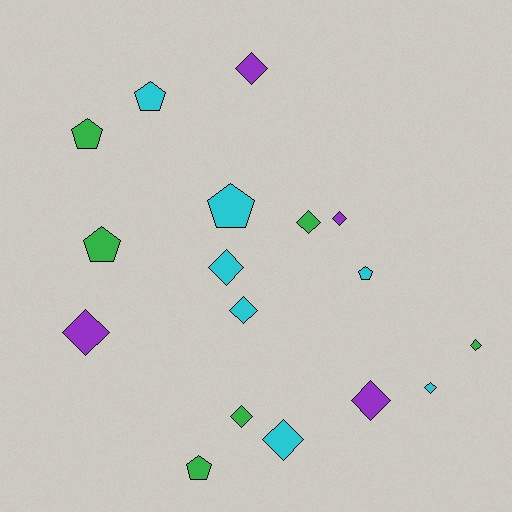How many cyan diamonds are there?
There are 4 cyan diamonds.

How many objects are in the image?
There are 17 objects.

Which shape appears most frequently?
Diamond, with 11 objects.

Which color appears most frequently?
Cyan, with 7 objects.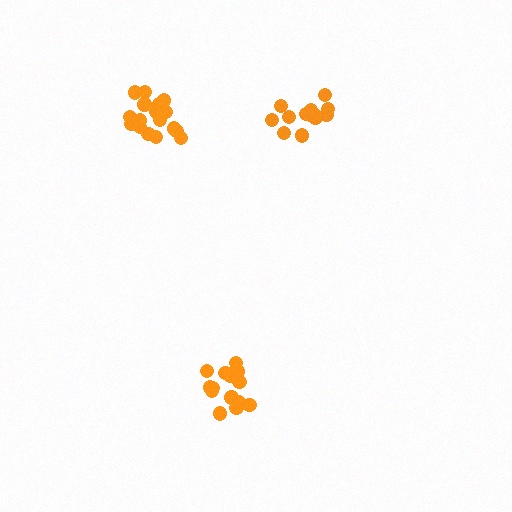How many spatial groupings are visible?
There are 3 spatial groupings.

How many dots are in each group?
Group 1: 13 dots, Group 2: 15 dots, Group 3: 17 dots (45 total).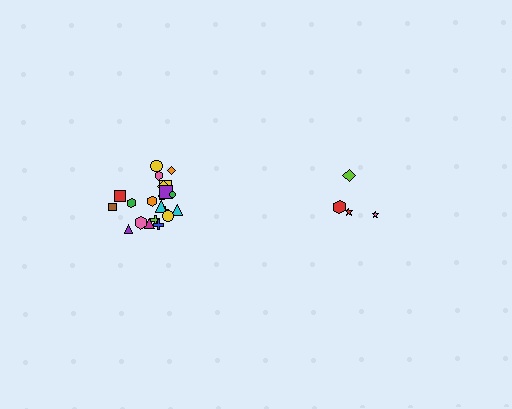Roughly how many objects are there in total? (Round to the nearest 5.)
Roughly 25 objects in total.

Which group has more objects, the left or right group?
The left group.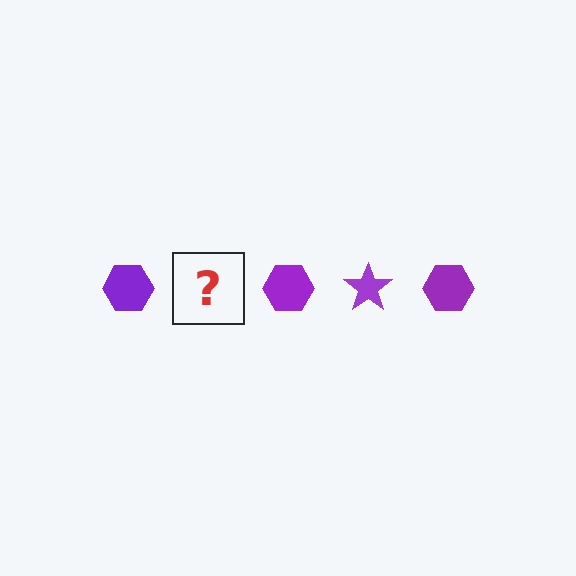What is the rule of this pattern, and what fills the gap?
The rule is that the pattern cycles through hexagon, star shapes in purple. The gap should be filled with a purple star.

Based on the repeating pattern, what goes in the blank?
The blank should be a purple star.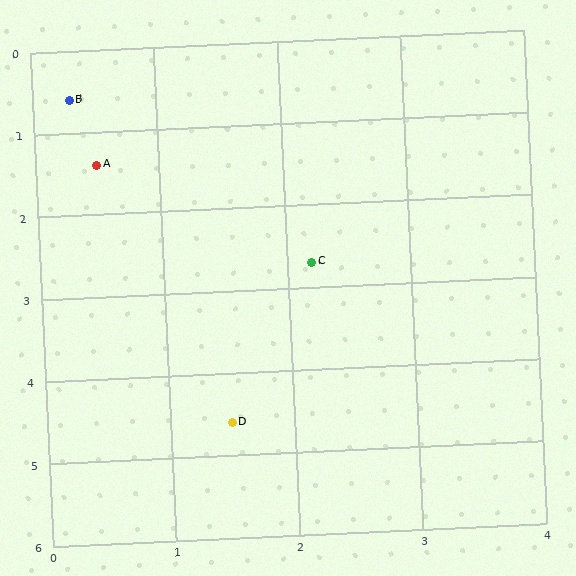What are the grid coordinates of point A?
Point A is at approximately (0.5, 1.4).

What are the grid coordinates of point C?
Point C is at approximately (2.2, 2.7).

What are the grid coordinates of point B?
Point B is at approximately (0.3, 0.6).